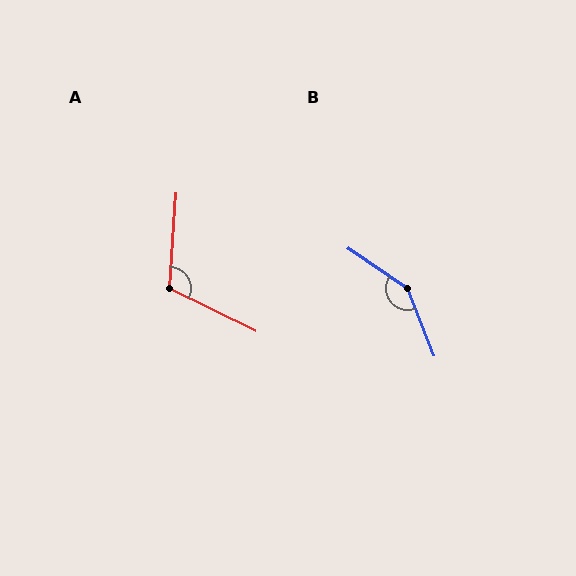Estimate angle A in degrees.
Approximately 112 degrees.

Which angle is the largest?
B, at approximately 146 degrees.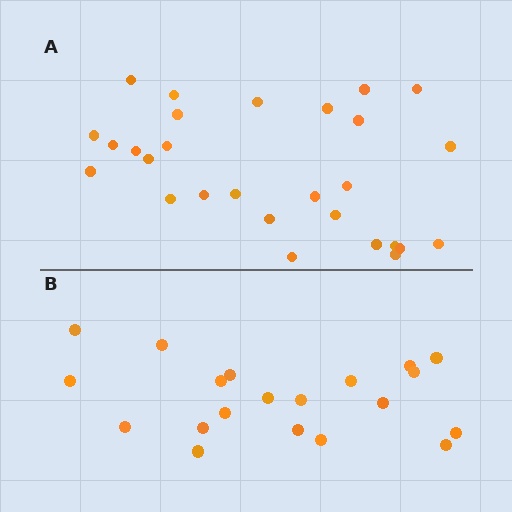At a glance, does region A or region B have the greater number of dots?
Region A (the top region) has more dots.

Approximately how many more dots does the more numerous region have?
Region A has roughly 8 or so more dots than region B.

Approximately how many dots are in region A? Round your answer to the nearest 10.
About 30 dots. (The exact count is 28, which rounds to 30.)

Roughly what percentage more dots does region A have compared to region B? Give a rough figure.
About 40% more.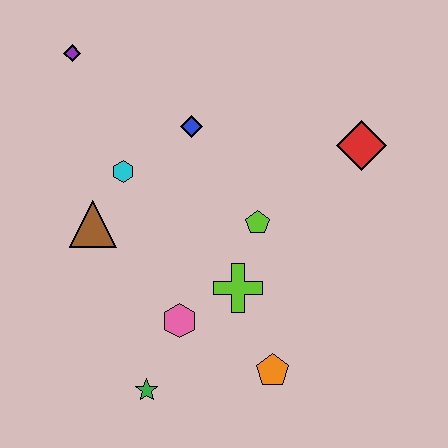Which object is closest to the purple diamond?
The cyan hexagon is closest to the purple diamond.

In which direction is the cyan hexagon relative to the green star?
The cyan hexagon is above the green star.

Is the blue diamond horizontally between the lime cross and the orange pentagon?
No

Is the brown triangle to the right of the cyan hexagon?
No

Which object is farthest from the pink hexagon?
The purple diamond is farthest from the pink hexagon.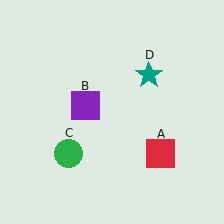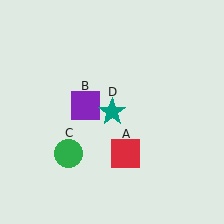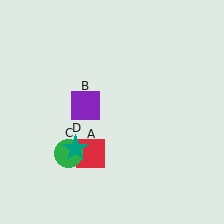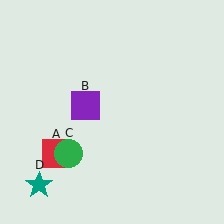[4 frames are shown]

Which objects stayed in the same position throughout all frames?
Purple square (object B) and green circle (object C) remained stationary.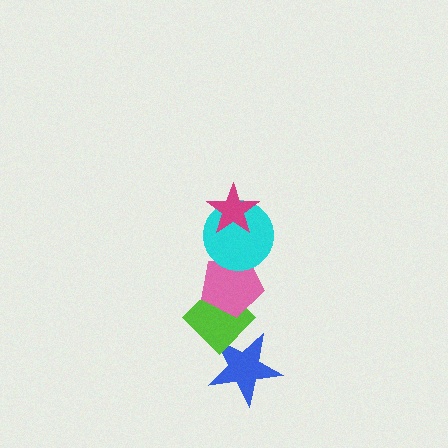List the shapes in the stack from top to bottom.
From top to bottom: the magenta star, the cyan circle, the pink pentagon, the lime diamond, the blue star.